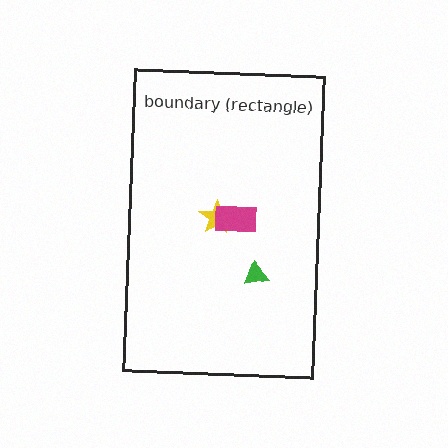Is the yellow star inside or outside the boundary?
Inside.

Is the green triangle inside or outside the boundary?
Inside.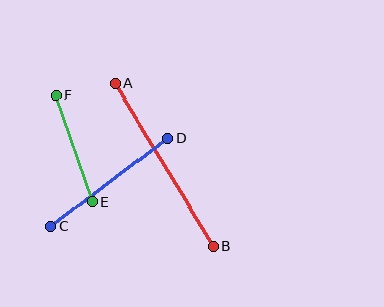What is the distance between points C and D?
The distance is approximately 146 pixels.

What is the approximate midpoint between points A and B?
The midpoint is at approximately (164, 165) pixels.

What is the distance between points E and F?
The distance is approximately 113 pixels.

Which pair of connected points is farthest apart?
Points A and B are farthest apart.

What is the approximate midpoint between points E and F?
The midpoint is at approximately (74, 149) pixels.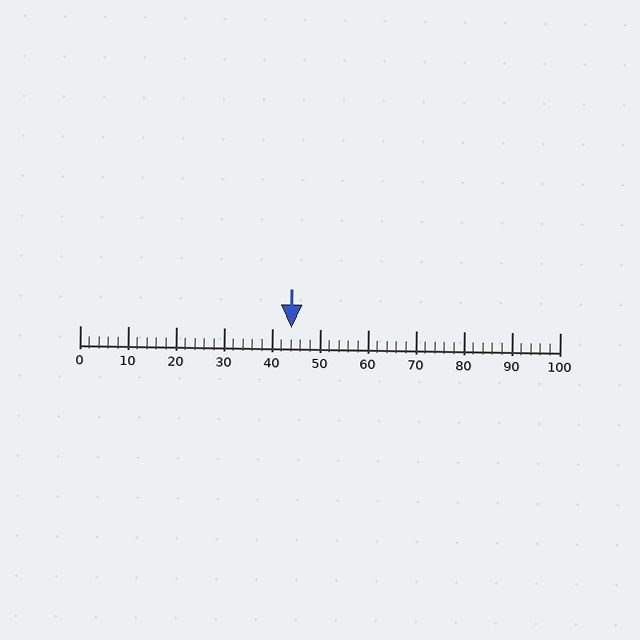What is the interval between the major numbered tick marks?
The major tick marks are spaced 10 units apart.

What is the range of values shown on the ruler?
The ruler shows values from 0 to 100.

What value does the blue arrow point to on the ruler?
The blue arrow points to approximately 44.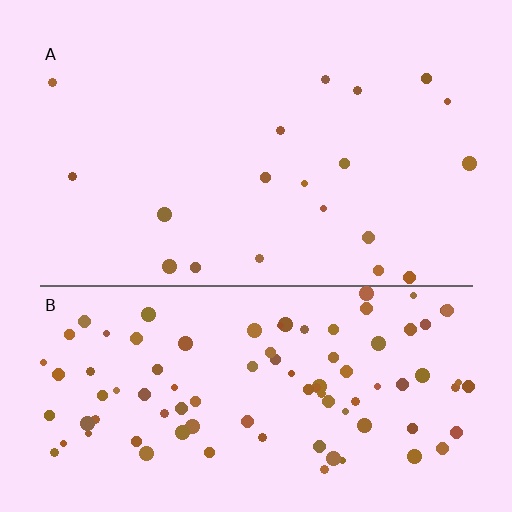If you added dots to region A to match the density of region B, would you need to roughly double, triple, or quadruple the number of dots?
Approximately quadruple.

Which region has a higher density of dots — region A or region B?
B (the bottom).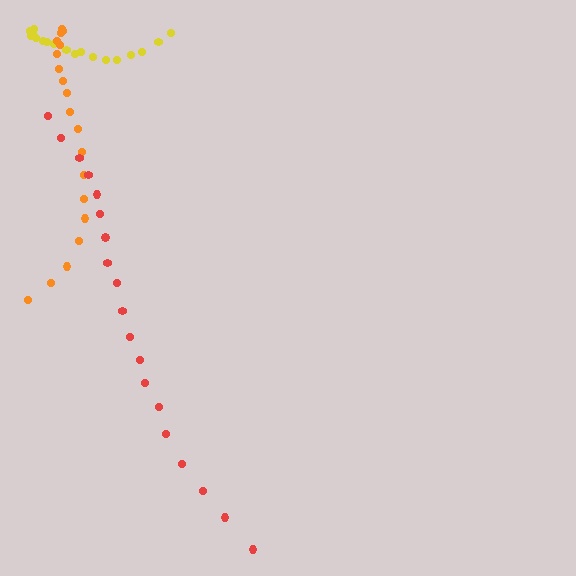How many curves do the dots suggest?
There are 3 distinct paths.